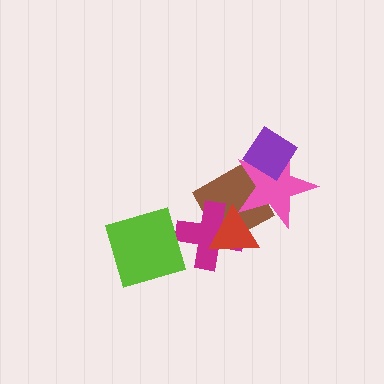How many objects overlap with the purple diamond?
2 objects overlap with the purple diamond.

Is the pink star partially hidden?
Yes, it is partially covered by another shape.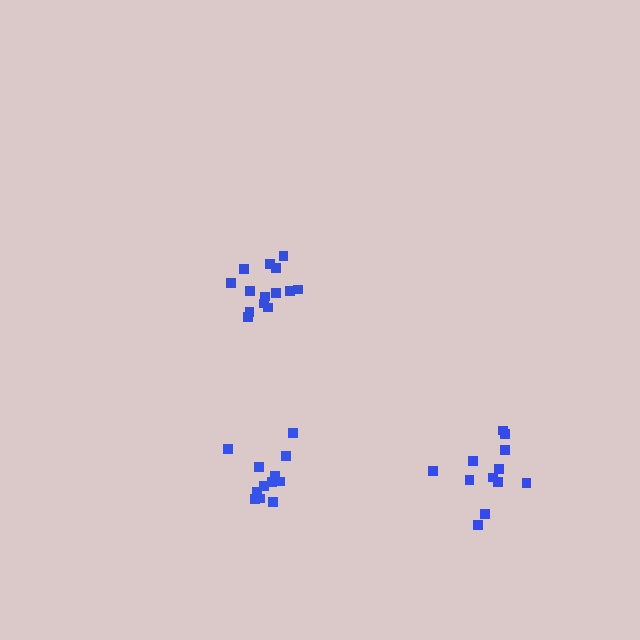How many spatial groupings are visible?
There are 3 spatial groupings.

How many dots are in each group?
Group 1: 14 dots, Group 2: 12 dots, Group 3: 12 dots (38 total).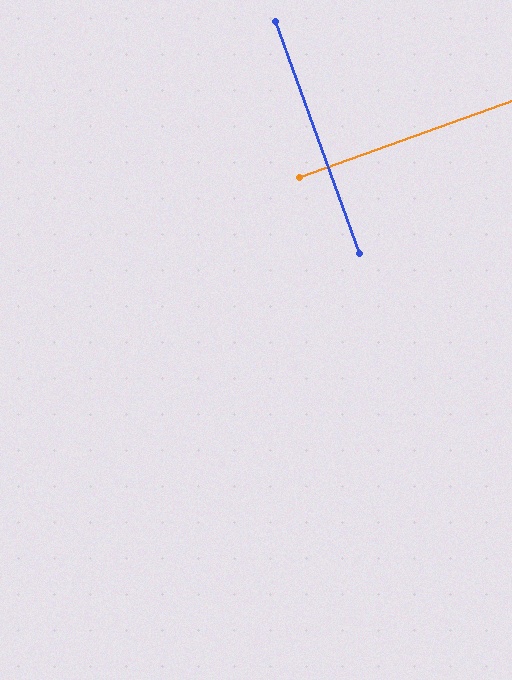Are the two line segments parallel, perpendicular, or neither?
Perpendicular — they meet at approximately 90°.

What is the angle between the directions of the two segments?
Approximately 90 degrees.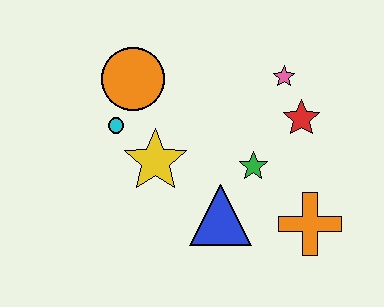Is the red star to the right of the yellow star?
Yes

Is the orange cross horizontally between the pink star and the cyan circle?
No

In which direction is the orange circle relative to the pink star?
The orange circle is to the left of the pink star.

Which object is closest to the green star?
The blue triangle is closest to the green star.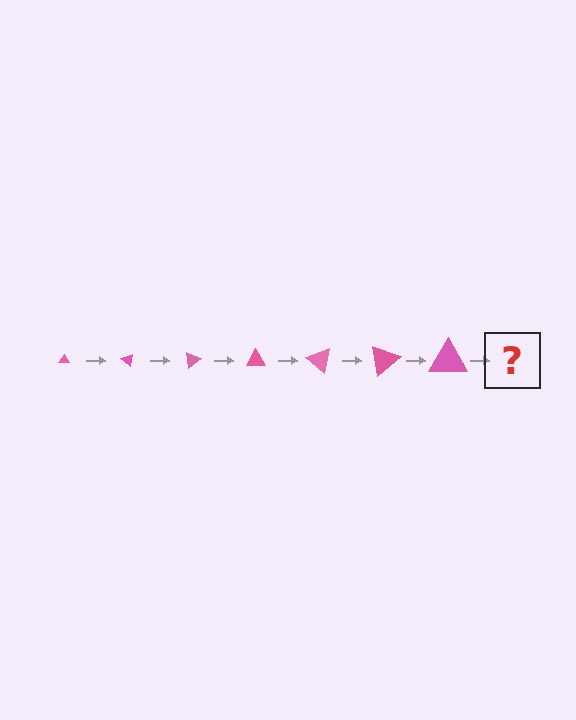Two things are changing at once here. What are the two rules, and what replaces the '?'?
The two rules are that the triangle grows larger each step and it rotates 40 degrees each step. The '?' should be a triangle, larger than the previous one and rotated 280 degrees from the start.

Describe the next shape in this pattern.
It should be a triangle, larger than the previous one and rotated 280 degrees from the start.